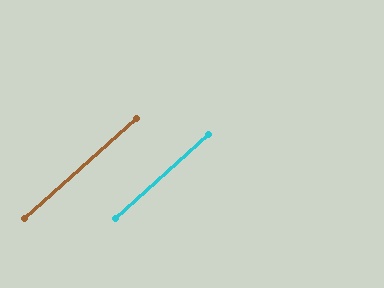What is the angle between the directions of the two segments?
Approximately 0 degrees.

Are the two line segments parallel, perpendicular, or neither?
Parallel — their directions differ by only 0.4°.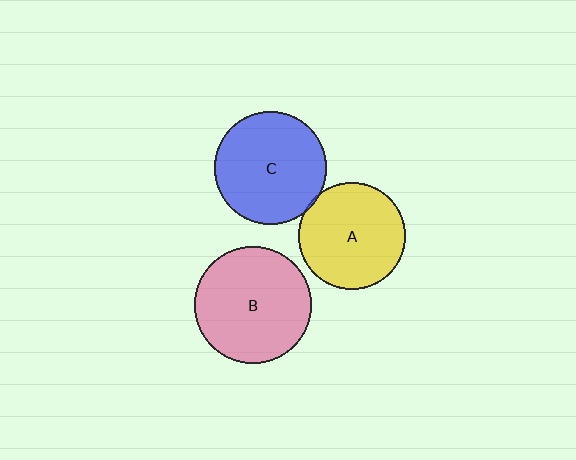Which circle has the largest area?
Circle B (pink).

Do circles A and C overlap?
Yes.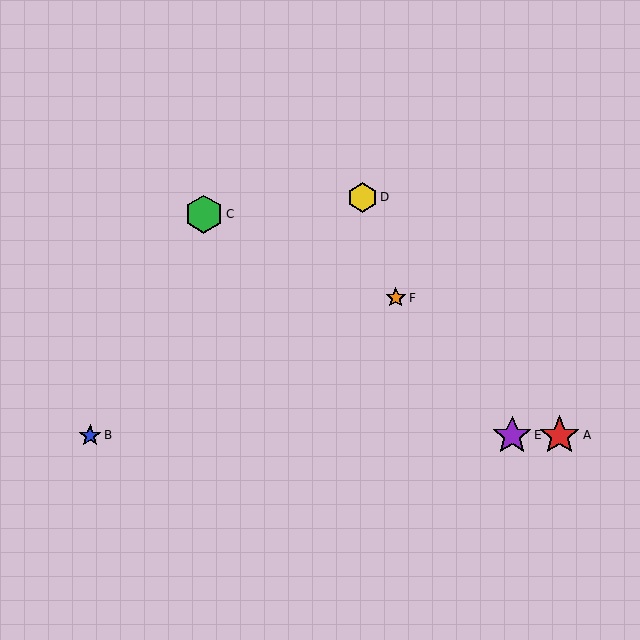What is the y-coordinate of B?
Object B is at y≈436.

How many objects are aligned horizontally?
3 objects (A, B, E) are aligned horizontally.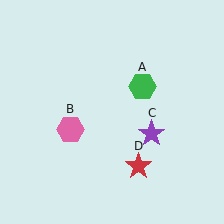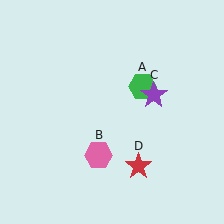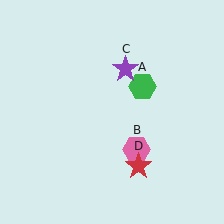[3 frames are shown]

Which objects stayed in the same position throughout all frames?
Green hexagon (object A) and red star (object D) remained stationary.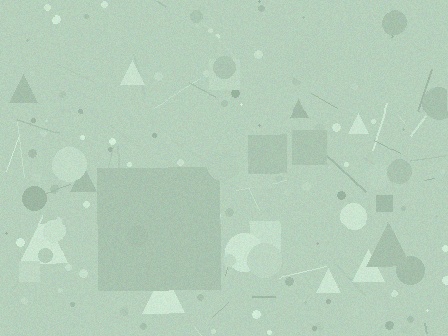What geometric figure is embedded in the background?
A square is embedded in the background.